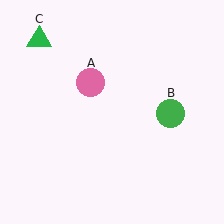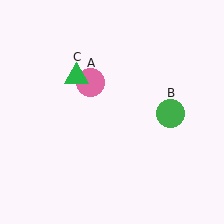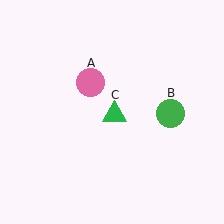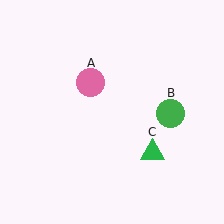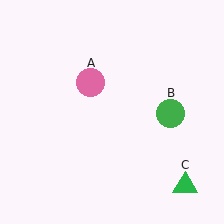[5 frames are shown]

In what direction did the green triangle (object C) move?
The green triangle (object C) moved down and to the right.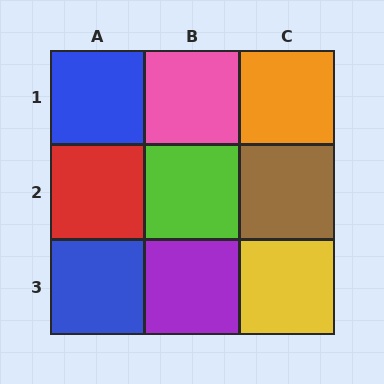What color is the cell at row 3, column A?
Blue.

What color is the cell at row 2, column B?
Lime.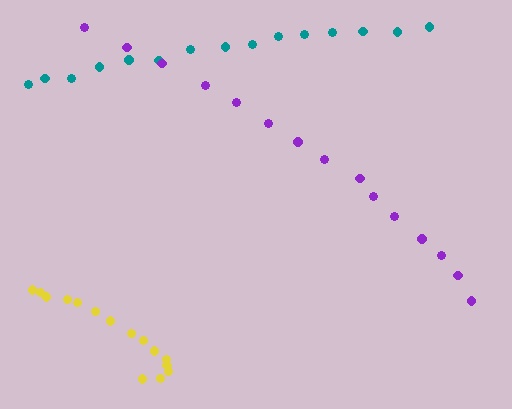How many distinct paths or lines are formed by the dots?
There are 3 distinct paths.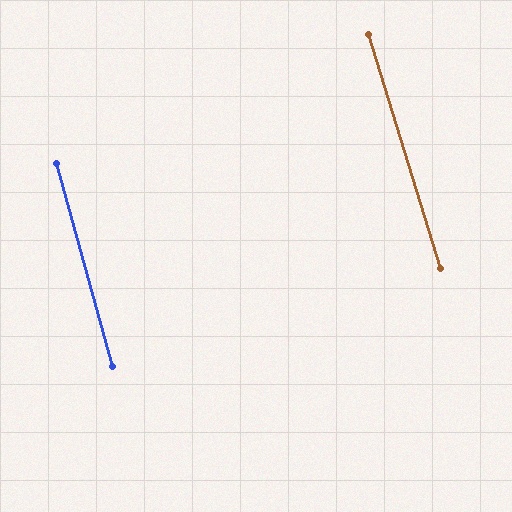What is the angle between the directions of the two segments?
Approximately 2 degrees.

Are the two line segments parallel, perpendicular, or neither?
Parallel — their directions differ by only 1.6°.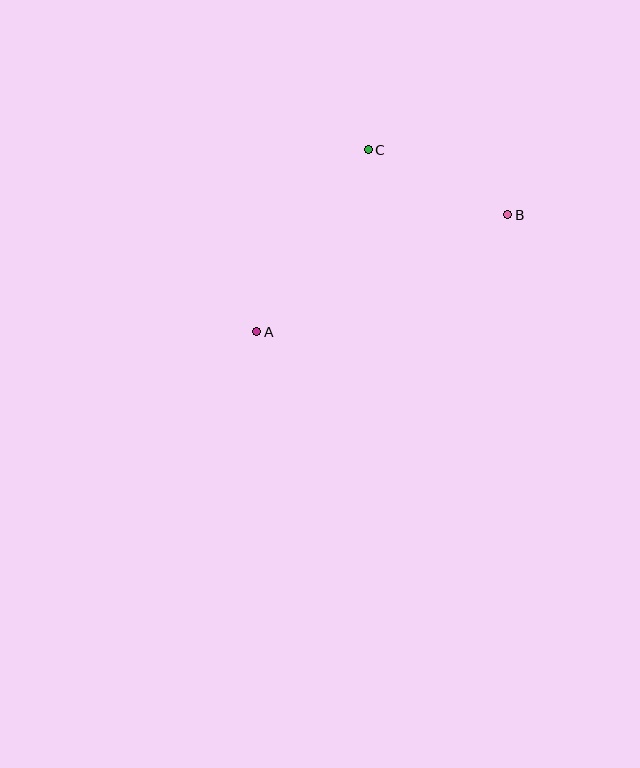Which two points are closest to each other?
Points B and C are closest to each other.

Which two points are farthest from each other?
Points A and B are farthest from each other.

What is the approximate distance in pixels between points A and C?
The distance between A and C is approximately 214 pixels.